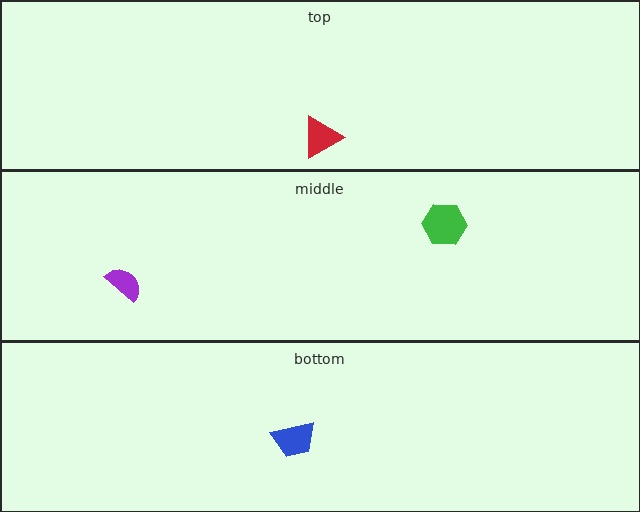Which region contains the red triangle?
The top region.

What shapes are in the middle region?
The green hexagon, the purple semicircle.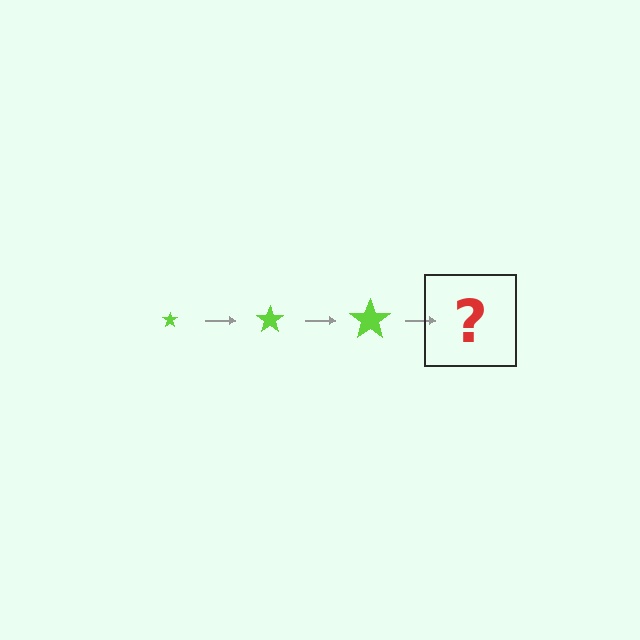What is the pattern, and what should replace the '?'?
The pattern is that the star gets progressively larger each step. The '?' should be a lime star, larger than the previous one.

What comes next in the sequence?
The next element should be a lime star, larger than the previous one.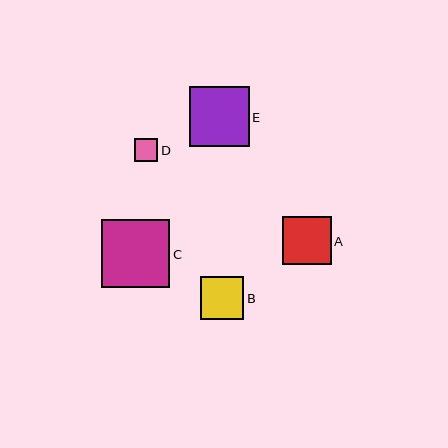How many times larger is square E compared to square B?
Square E is approximately 1.4 times the size of square B.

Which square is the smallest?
Square D is the smallest with a size of approximately 23 pixels.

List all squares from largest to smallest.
From largest to smallest: C, E, A, B, D.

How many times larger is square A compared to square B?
Square A is approximately 1.1 times the size of square B.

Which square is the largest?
Square C is the largest with a size of approximately 68 pixels.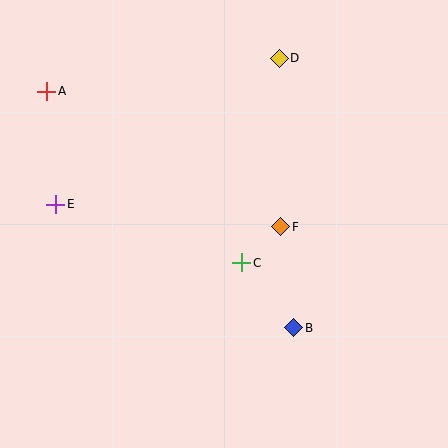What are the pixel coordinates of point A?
Point A is at (47, 91).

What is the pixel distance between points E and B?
The distance between E and B is 268 pixels.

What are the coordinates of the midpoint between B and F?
The midpoint between B and F is at (287, 277).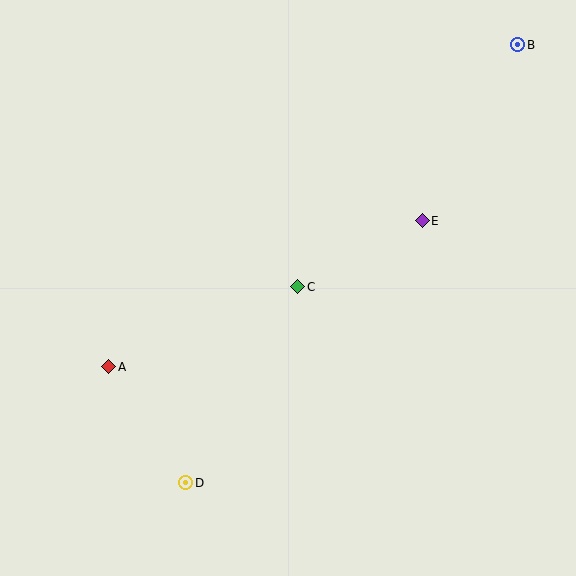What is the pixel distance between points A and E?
The distance between A and E is 346 pixels.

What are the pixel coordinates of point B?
Point B is at (518, 45).